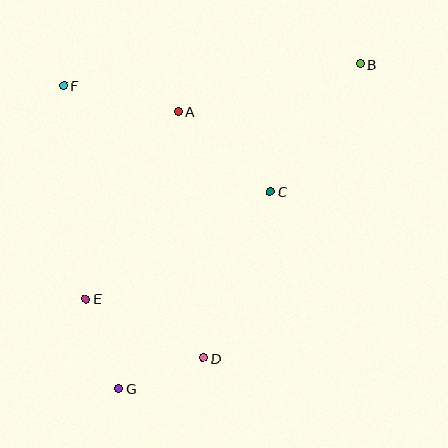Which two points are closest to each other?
Points D and G are closest to each other.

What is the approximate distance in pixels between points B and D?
The distance between B and D is approximately 333 pixels.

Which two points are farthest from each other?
Points B and G are farthest from each other.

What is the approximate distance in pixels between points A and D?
The distance between A and D is approximately 248 pixels.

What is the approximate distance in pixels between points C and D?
The distance between C and D is approximately 180 pixels.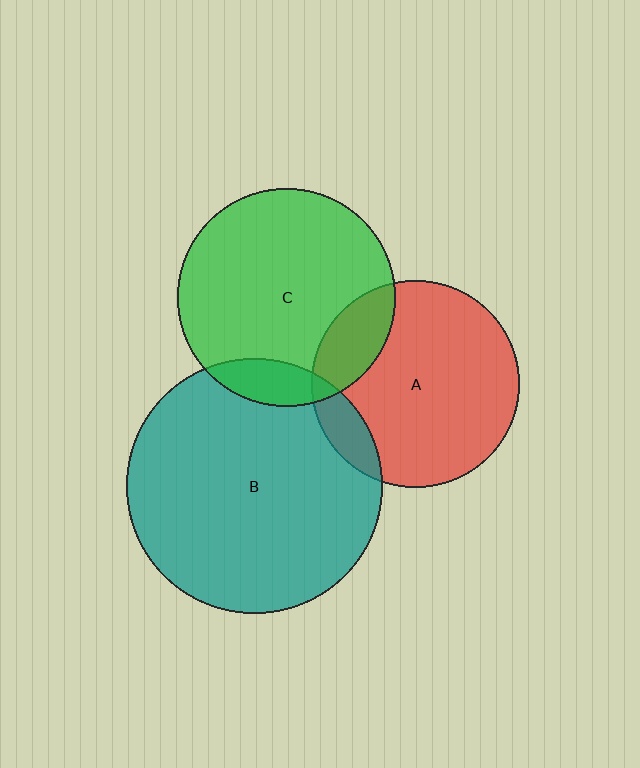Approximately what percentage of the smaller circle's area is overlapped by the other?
Approximately 10%.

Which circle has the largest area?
Circle B (teal).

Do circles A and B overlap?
Yes.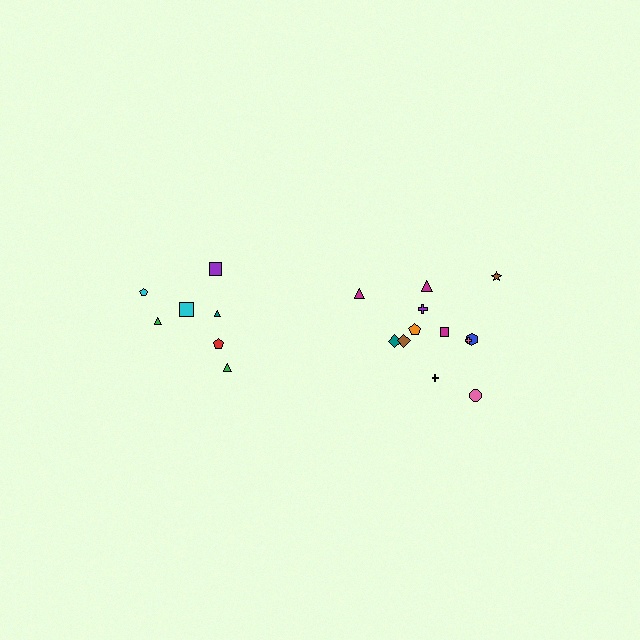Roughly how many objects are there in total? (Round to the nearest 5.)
Roughly 20 objects in total.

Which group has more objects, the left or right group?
The right group.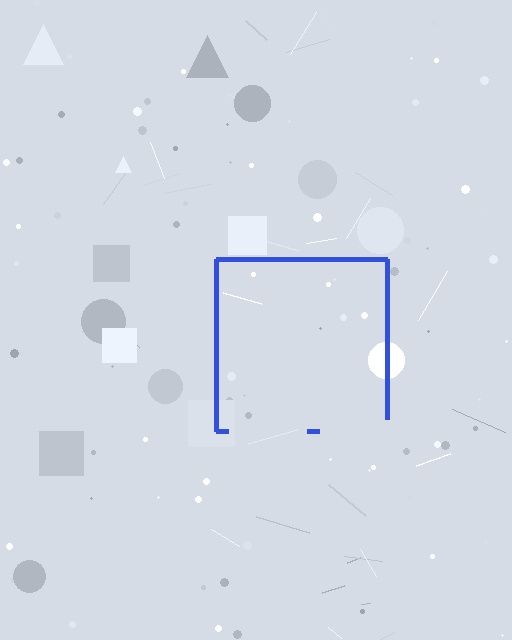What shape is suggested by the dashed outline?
The dashed outline suggests a square.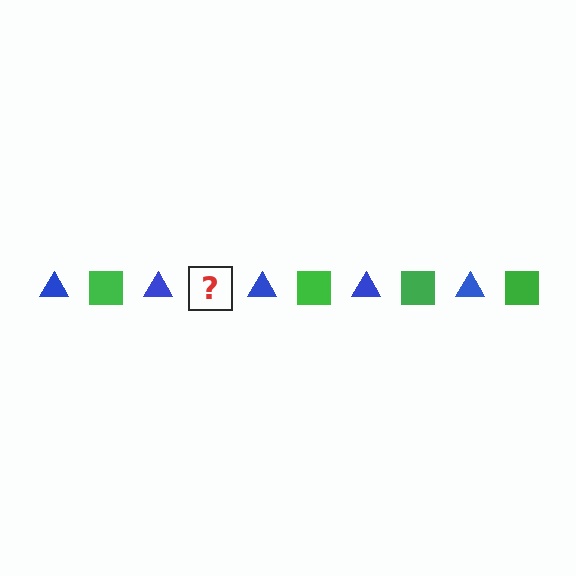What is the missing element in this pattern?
The missing element is a green square.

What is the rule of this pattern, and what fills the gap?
The rule is that the pattern alternates between blue triangle and green square. The gap should be filled with a green square.